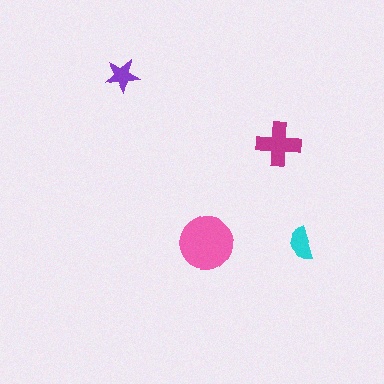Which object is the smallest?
The purple star.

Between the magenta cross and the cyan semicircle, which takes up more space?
The magenta cross.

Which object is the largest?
The pink circle.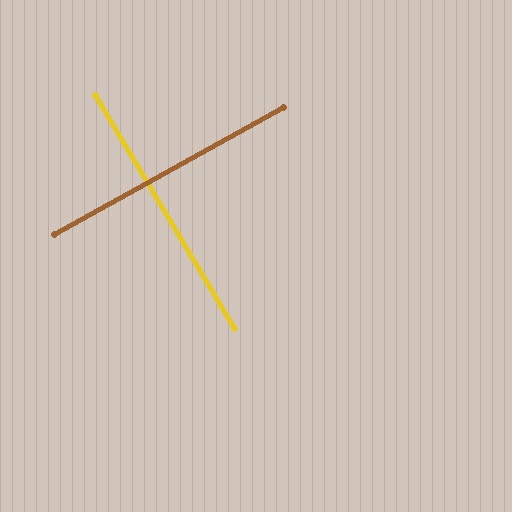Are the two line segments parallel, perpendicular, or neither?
Perpendicular — they meet at approximately 88°.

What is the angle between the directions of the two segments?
Approximately 88 degrees.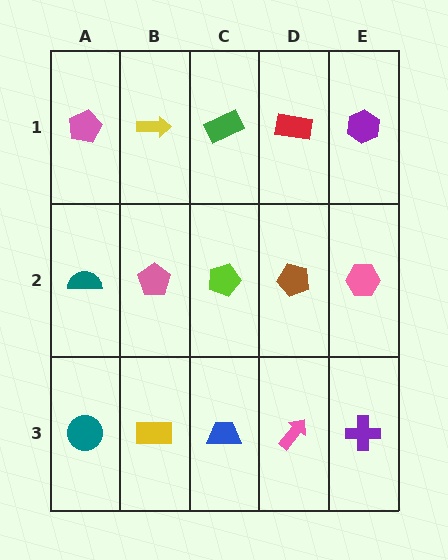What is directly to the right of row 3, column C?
A pink arrow.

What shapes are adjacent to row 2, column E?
A purple hexagon (row 1, column E), a purple cross (row 3, column E), a brown pentagon (row 2, column D).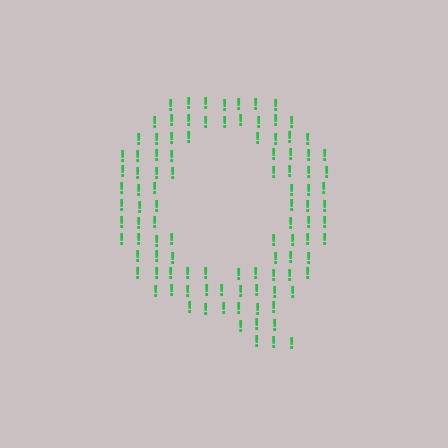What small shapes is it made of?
It is made of small exclamation marks.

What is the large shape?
The large shape is the letter Q.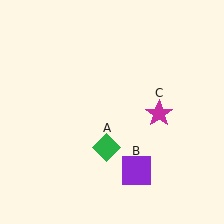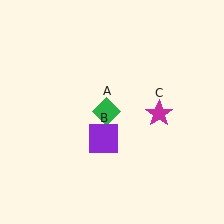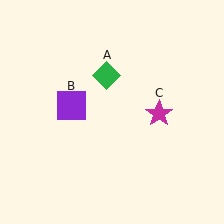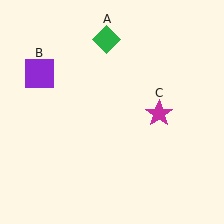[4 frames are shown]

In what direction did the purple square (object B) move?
The purple square (object B) moved up and to the left.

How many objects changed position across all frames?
2 objects changed position: green diamond (object A), purple square (object B).